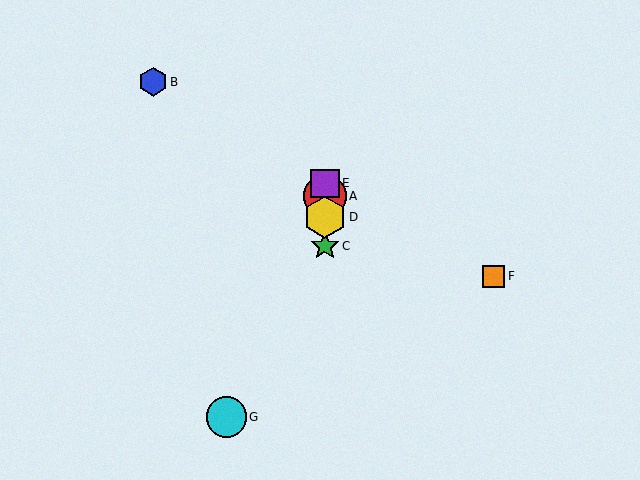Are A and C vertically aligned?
Yes, both are at x≈325.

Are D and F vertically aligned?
No, D is at x≈325 and F is at x≈494.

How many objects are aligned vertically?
4 objects (A, C, D, E) are aligned vertically.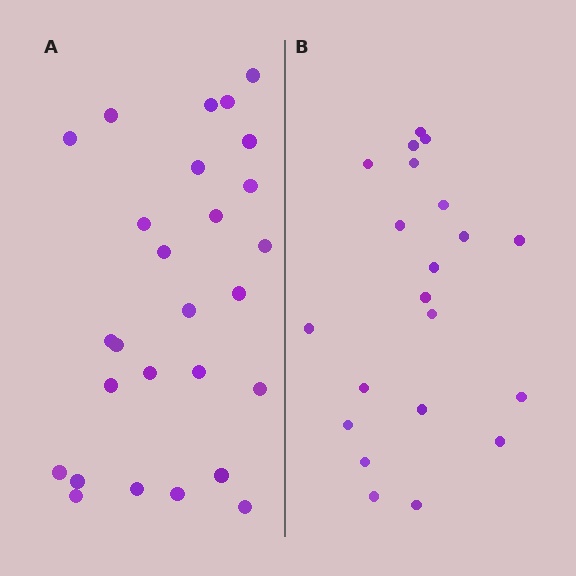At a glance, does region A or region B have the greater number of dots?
Region A (the left region) has more dots.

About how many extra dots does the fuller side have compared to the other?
Region A has about 6 more dots than region B.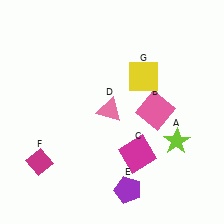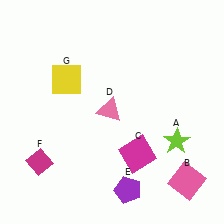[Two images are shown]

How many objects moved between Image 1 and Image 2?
2 objects moved between the two images.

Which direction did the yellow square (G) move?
The yellow square (G) moved left.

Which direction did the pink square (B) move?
The pink square (B) moved down.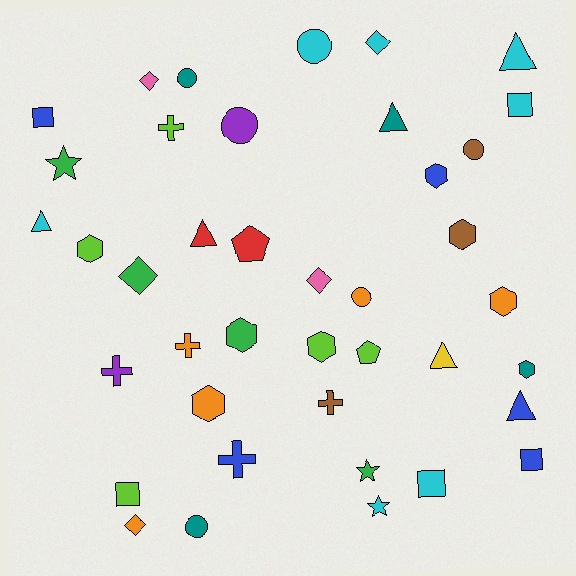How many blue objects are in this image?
There are 5 blue objects.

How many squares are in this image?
There are 5 squares.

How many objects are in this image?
There are 40 objects.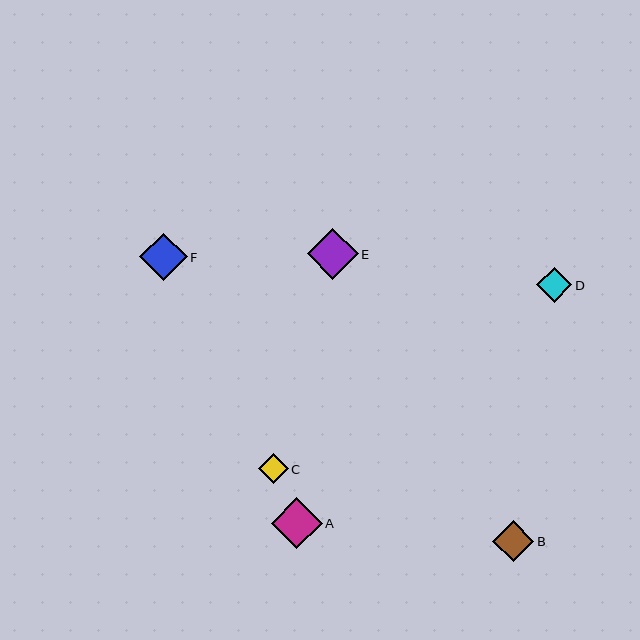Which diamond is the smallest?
Diamond C is the smallest with a size of approximately 30 pixels.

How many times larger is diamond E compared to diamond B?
Diamond E is approximately 1.2 times the size of diamond B.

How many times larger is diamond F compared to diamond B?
Diamond F is approximately 1.2 times the size of diamond B.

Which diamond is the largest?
Diamond A is the largest with a size of approximately 51 pixels.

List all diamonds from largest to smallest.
From largest to smallest: A, E, F, B, D, C.